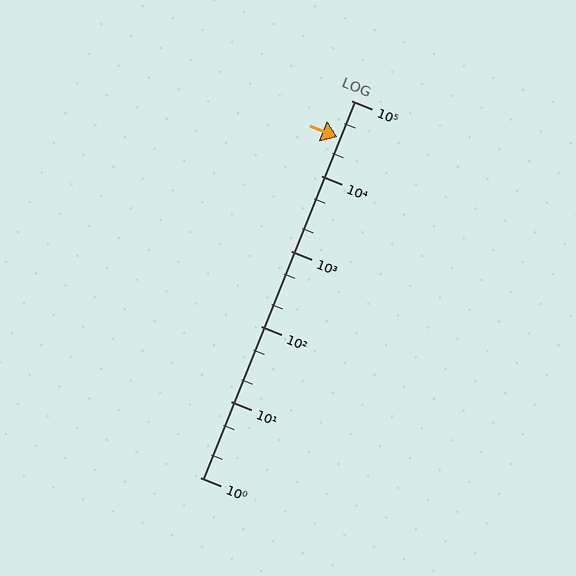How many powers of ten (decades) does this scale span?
The scale spans 5 decades, from 1 to 100000.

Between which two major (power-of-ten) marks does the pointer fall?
The pointer is between 10000 and 100000.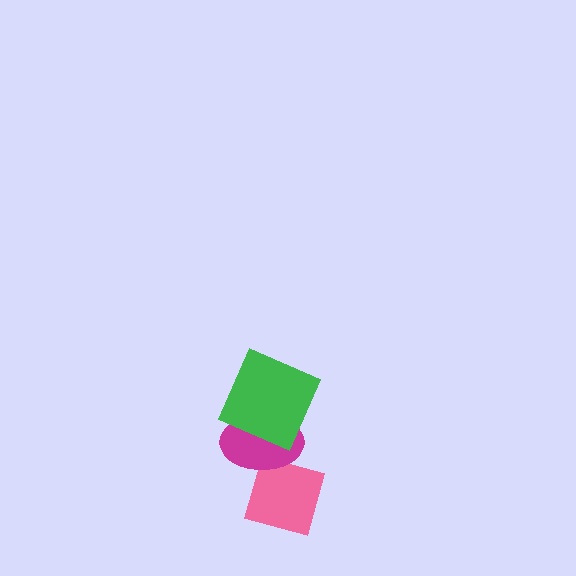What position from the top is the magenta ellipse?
The magenta ellipse is 2nd from the top.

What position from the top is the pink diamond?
The pink diamond is 3rd from the top.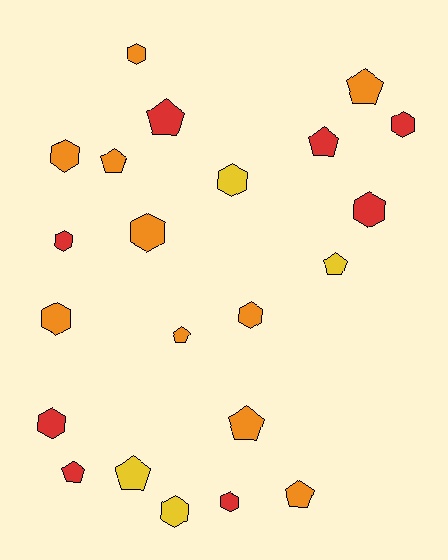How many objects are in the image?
There are 22 objects.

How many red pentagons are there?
There are 3 red pentagons.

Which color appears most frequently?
Orange, with 10 objects.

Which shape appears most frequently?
Hexagon, with 12 objects.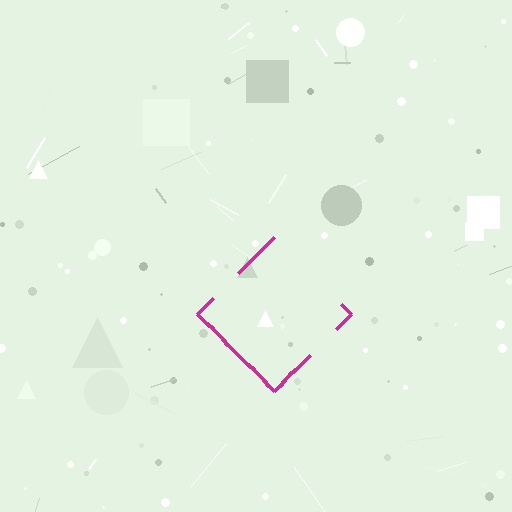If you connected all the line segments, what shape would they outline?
They would outline a diamond.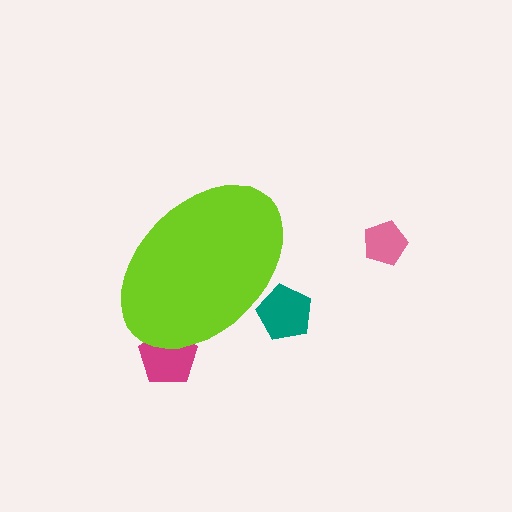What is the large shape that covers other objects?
A lime ellipse.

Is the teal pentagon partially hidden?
Yes, the teal pentagon is partially hidden behind the lime ellipse.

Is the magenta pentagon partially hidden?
Yes, the magenta pentagon is partially hidden behind the lime ellipse.